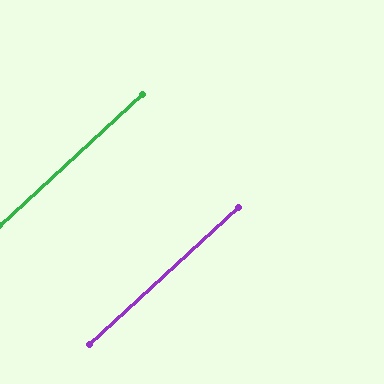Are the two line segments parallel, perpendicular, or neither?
Parallel — their directions differ by only 0.2°.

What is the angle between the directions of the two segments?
Approximately 0 degrees.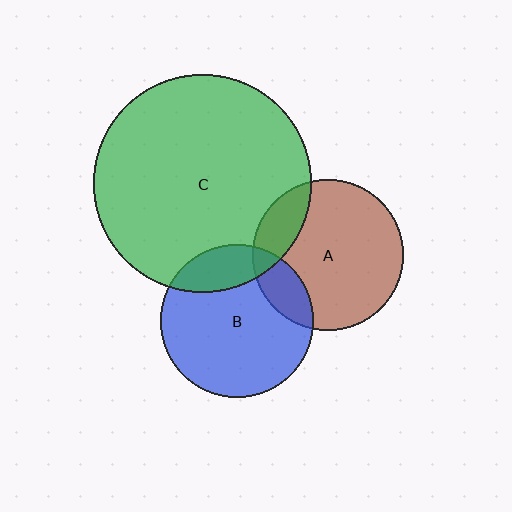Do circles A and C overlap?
Yes.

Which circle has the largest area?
Circle C (green).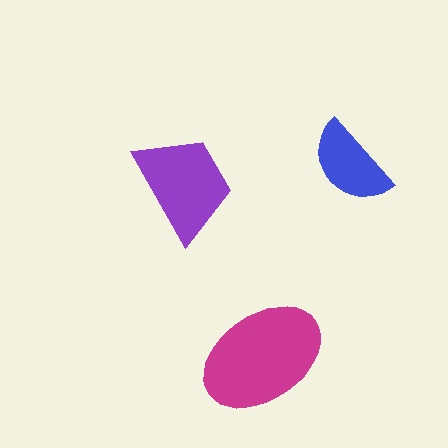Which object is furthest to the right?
The blue semicircle is rightmost.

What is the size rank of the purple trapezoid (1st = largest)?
2nd.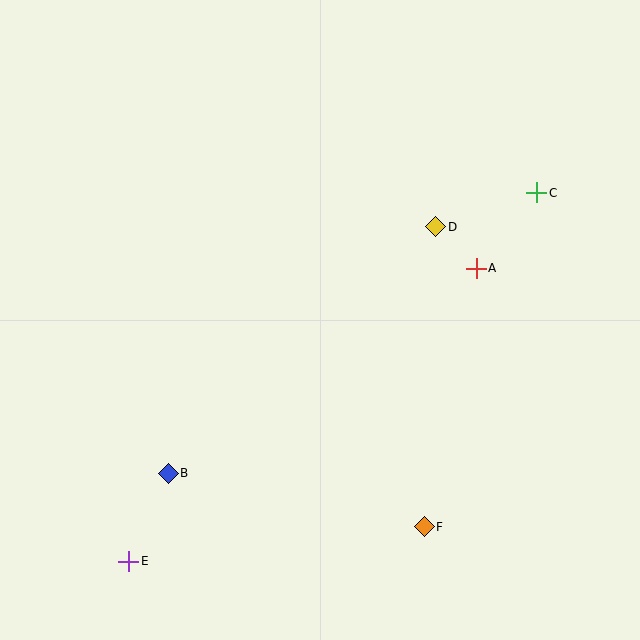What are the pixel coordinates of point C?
Point C is at (537, 193).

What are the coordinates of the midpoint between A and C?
The midpoint between A and C is at (506, 230).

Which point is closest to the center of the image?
Point D at (436, 227) is closest to the center.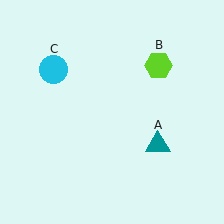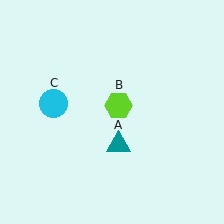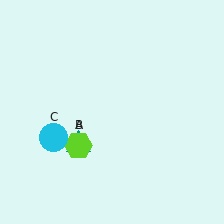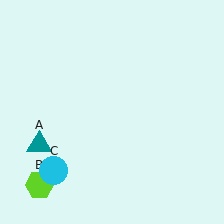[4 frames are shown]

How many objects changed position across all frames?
3 objects changed position: teal triangle (object A), lime hexagon (object B), cyan circle (object C).